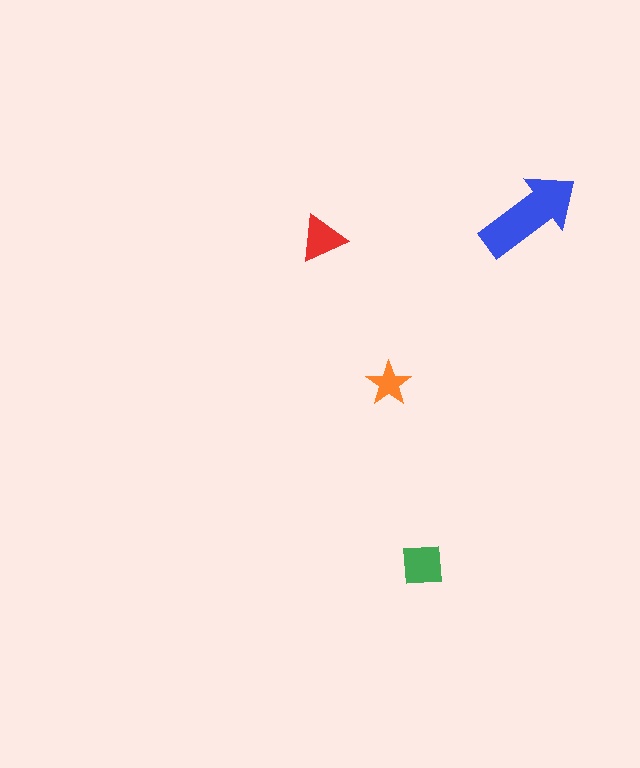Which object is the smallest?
The orange star.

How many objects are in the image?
There are 4 objects in the image.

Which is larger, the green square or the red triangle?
The green square.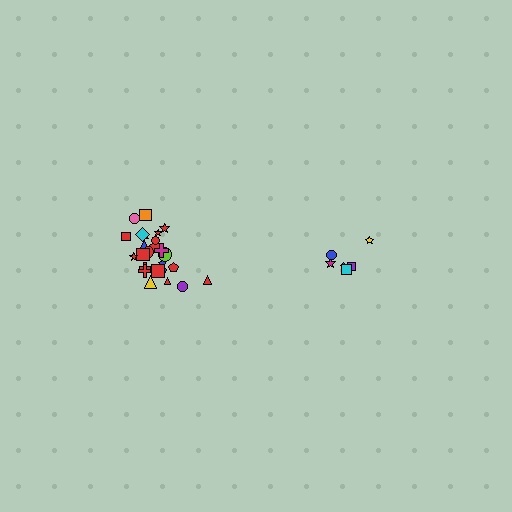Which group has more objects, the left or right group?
The left group.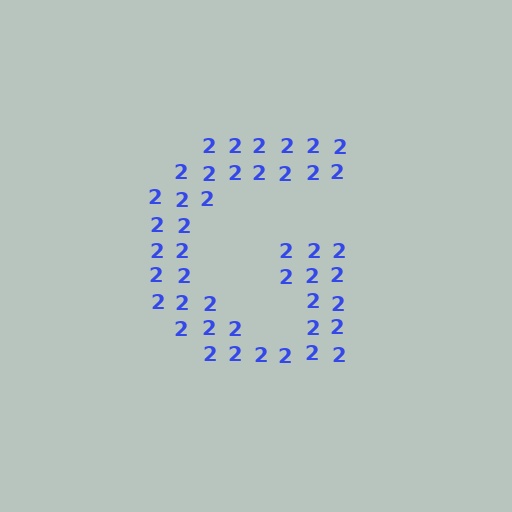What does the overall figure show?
The overall figure shows the letter G.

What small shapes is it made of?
It is made of small digit 2's.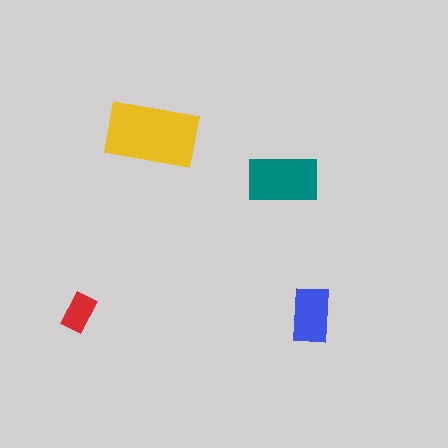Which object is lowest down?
The blue rectangle is bottommost.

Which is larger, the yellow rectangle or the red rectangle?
The yellow one.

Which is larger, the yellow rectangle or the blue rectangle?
The yellow one.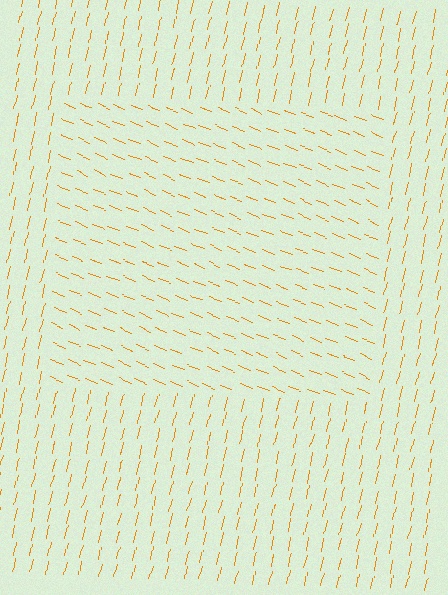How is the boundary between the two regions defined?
The boundary is defined purely by a change in line orientation (approximately 82 degrees difference). All lines are the same color and thickness.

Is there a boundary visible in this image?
Yes, there is a texture boundary formed by a change in line orientation.